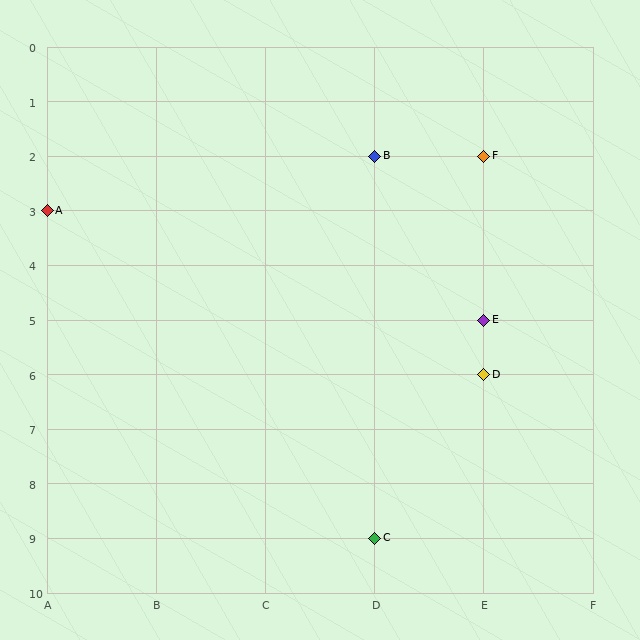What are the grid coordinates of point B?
Point B is at grid coordinates (D, 2).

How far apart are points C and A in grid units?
Points C and A are 3 columns and 6 rows apart (about 6.7 grid units diagonally).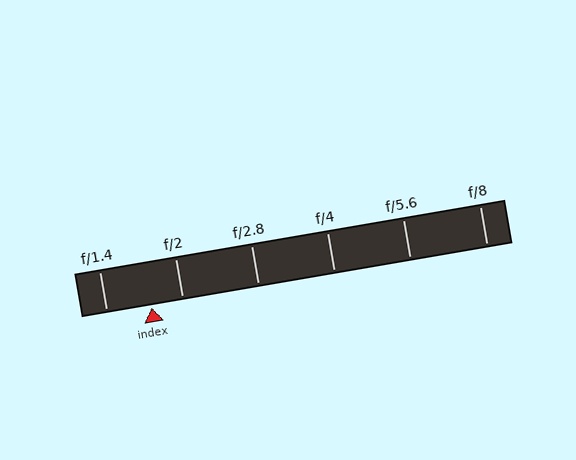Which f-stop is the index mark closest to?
The index mark is closest to f/2.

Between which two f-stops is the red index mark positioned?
The index mark is between f/1.4 and f/2.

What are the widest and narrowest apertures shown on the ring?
The widest aperture shown is f/1.4 and the narrowest is f/8.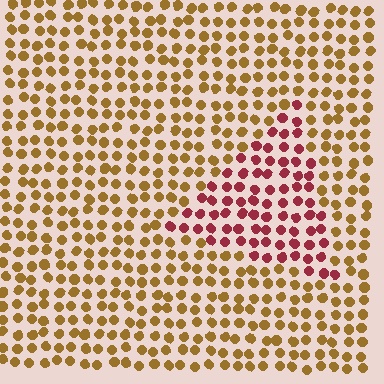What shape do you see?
I see a triangle.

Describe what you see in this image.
The image is filled with small brown elements in a uniform arrangement. A triangle-shaped region is visible where the elements are tinted to a slightly different hue, forming a subtle color boundary.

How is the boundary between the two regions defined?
The boundary is defined purely by a slight shift in hue (about 51 degrees). Spacing, size, and orientation are identical on both sides.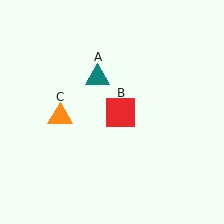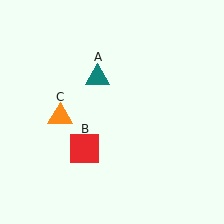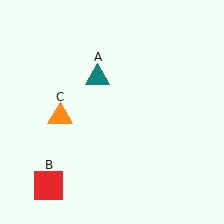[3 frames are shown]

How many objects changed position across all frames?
1 object changed position: red square (object B).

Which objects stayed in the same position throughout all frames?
Teal triangle (object A) and orange triangle (object C) remained stationary.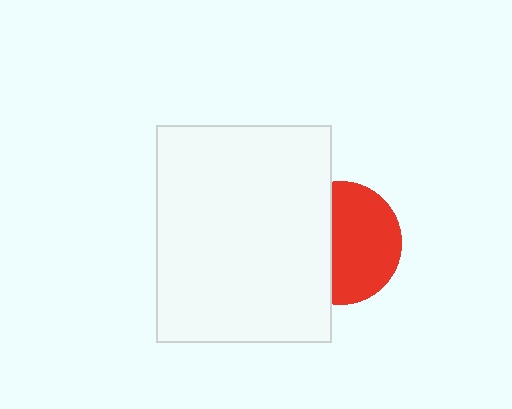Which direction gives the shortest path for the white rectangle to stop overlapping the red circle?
Moving left gives the shortest separation.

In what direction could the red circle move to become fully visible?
The red circle could move right. That would shift it out from behind the white rectangle entirely.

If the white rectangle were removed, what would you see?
You would see the complete red circle.